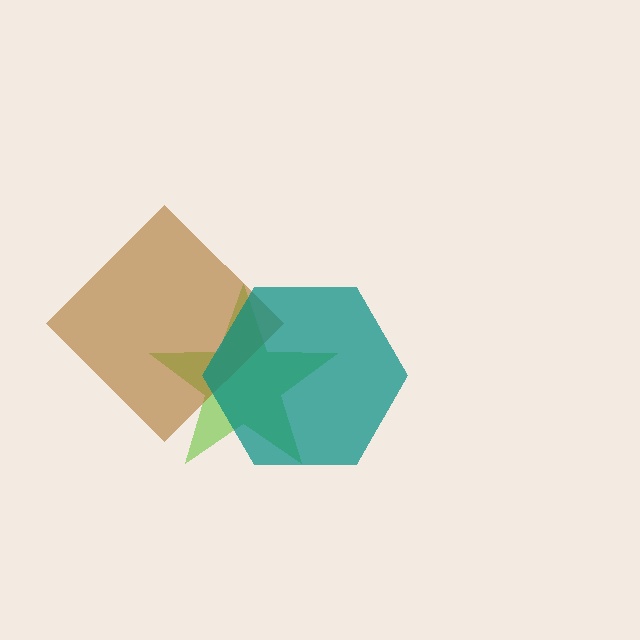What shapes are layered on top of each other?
The layered shapes are: a lime star, a brown diamond, a teal hexagon.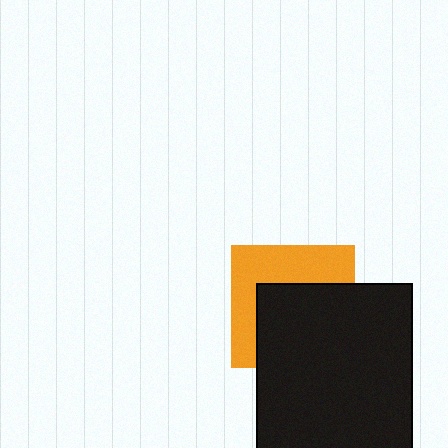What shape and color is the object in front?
The object in front is a black rectangle.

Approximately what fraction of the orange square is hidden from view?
Roughly 56% of the orange square is hidden behind the black rectangle.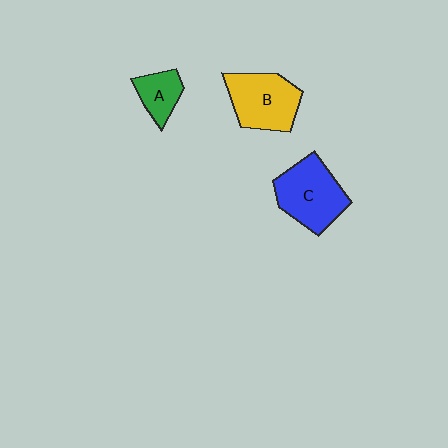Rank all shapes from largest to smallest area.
From largest to smallest: C (blue), B (yellow), A (green).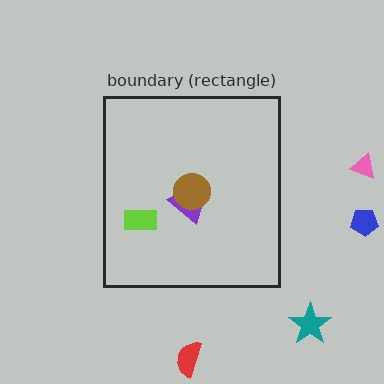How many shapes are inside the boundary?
3 inside, 4 outside.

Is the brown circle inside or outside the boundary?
Inside.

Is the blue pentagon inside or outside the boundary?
Outside.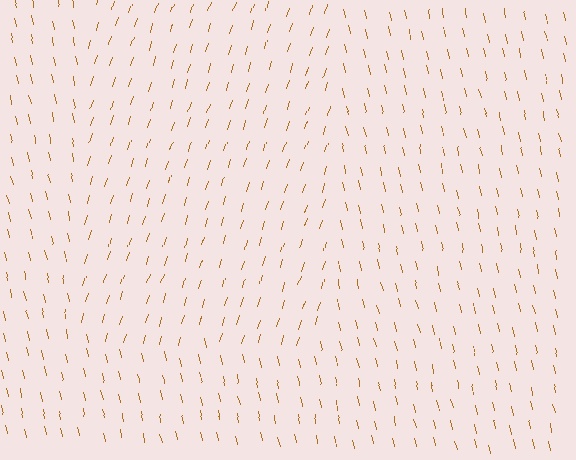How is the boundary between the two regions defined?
The boundary is defined purely by a change in line orientation (approximately 31 degrees difference). All lines are the same color and thickness.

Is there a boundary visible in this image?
Yes, there is a texture boundary formed by a change in line orientation.